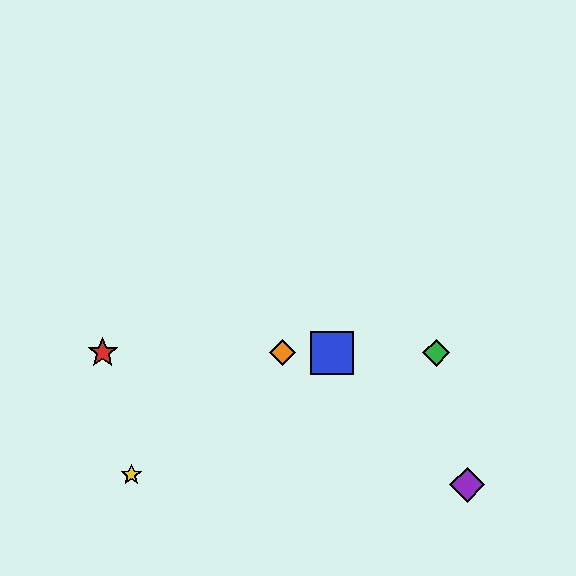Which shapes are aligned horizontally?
The red star, the blue square, the green diamond, the orange diamond are aligned horizontally.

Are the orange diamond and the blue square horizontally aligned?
Yes, both are at y≈353.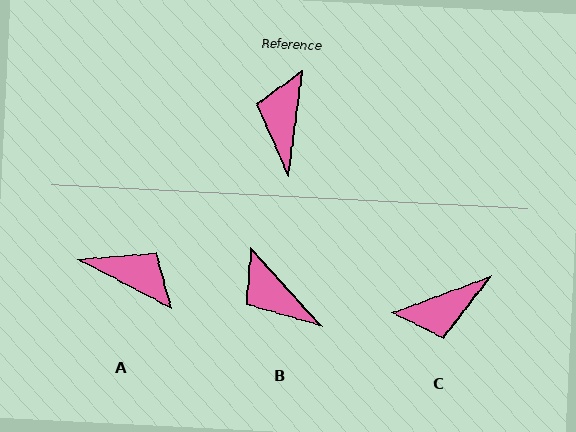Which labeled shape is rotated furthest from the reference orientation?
C, about 118 degrees away.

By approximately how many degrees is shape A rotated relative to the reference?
Approximately 110 degrees clockwise.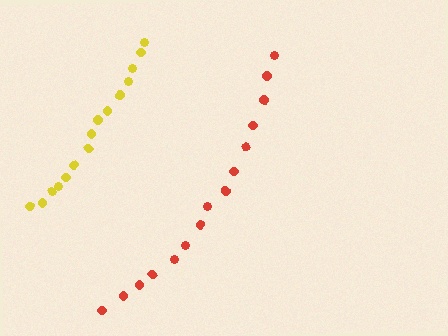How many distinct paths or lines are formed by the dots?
There are 2 distinct paths.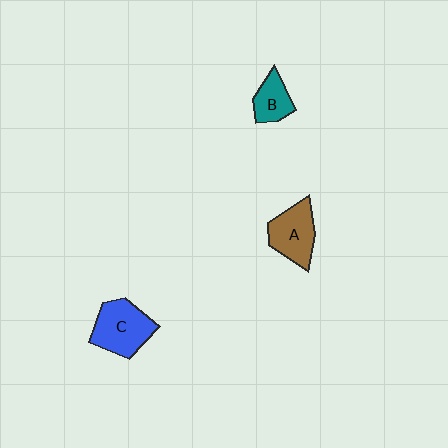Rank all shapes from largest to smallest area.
From largest to smallest: C (blue), A (brown), B (teal).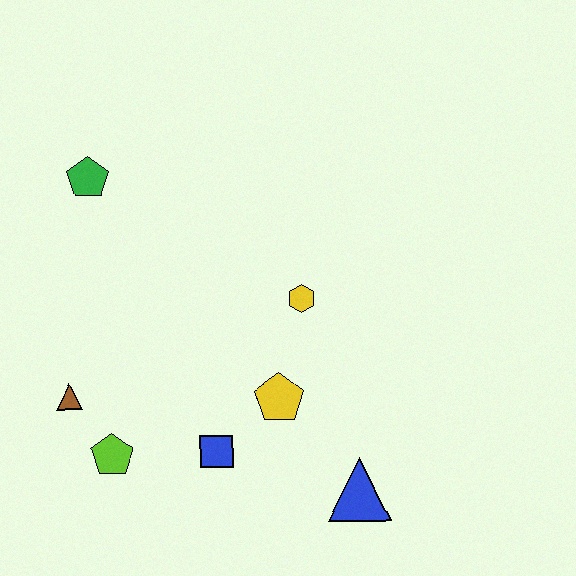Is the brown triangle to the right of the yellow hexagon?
No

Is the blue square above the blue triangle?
Yes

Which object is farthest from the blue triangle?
The green pentagon is farthest from the blue triangle.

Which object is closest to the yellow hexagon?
The yellow pentagon is closest to the yellow hexagon.